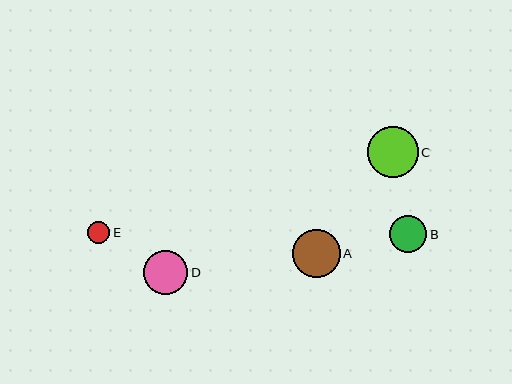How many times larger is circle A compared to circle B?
Circle A is approximately 1.3 times the size of circle B.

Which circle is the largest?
Circle C is the largest with a size of approximately 51 pixels.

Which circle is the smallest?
Circle E is the smallest with a size of approximately 22 pixels.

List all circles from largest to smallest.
From largest to smallest: C, A, D, B, E.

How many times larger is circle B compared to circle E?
Circle B is approximately 1.7 times the size of circle E.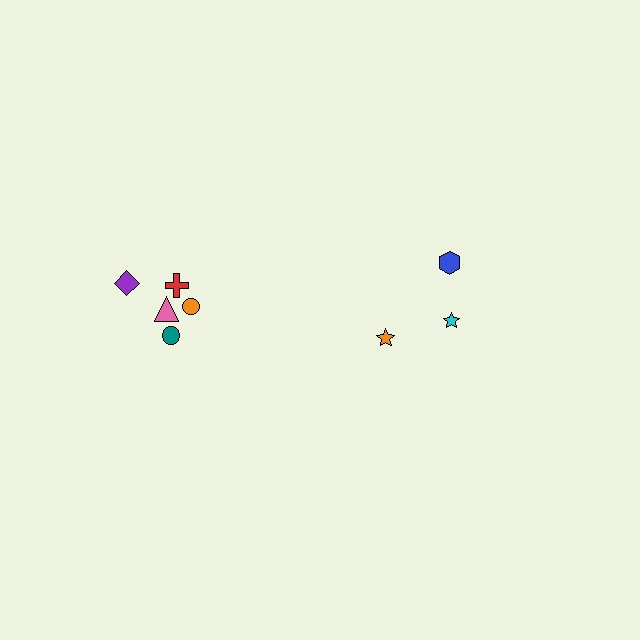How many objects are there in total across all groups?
There are 8 objects.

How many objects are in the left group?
There are 5 objects.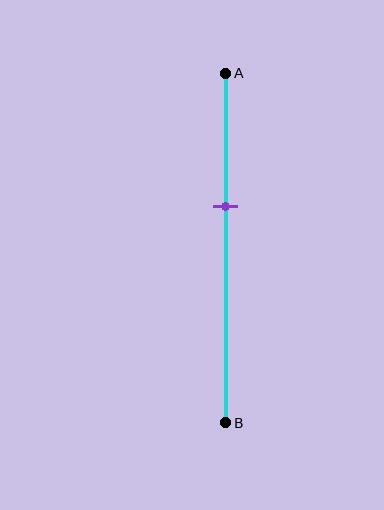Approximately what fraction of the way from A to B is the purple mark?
The purple mark is approximately 40% of the way from A to B.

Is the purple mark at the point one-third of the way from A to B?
No, the mark is at about 40% from A, not at the 33% one-third point.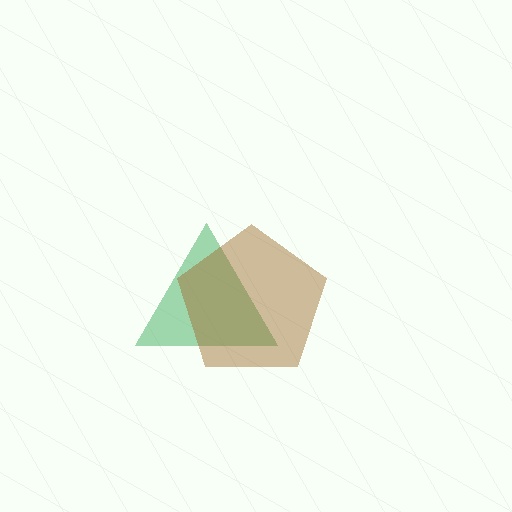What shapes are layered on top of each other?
The layered shapes are: a green triangle, a brown pentagon.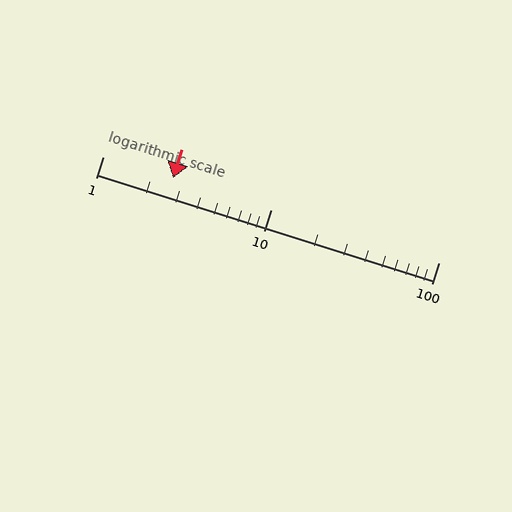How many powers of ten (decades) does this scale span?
The scale spans 2 decades, from 1 to 100.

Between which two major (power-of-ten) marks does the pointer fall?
The pointer is between 1 and 10.